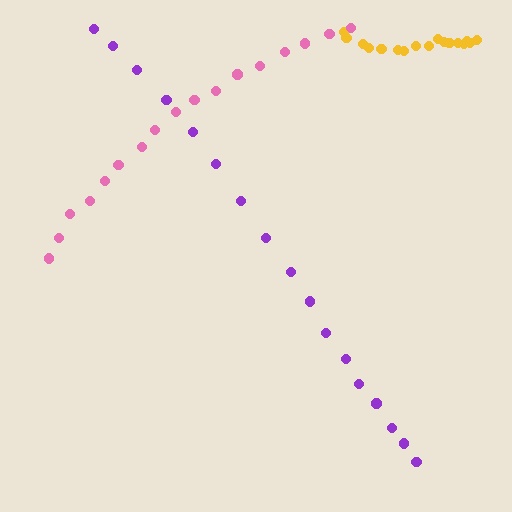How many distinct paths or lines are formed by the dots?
There are 3 distinct paths.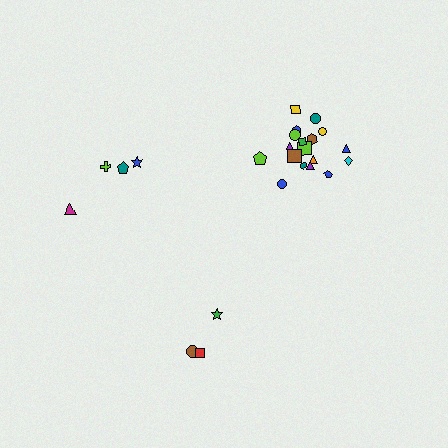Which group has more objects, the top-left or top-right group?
The top-right group.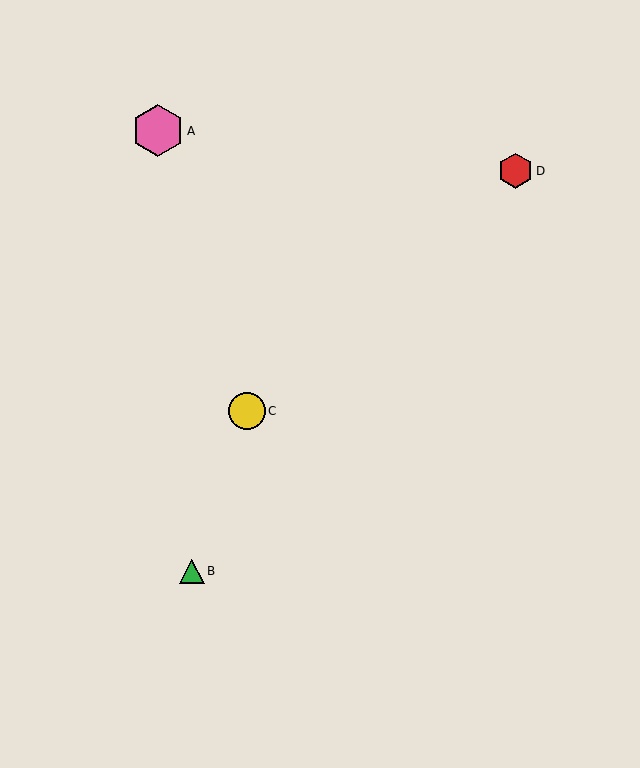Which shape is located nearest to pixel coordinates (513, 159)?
The red hexagon (labeled D) at (516, 171) is nearest to that location.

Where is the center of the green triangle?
The center of the green triangle is at (192, 571).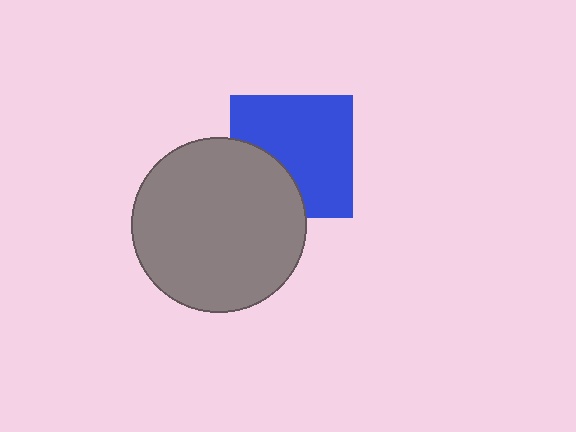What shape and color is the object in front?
The object in front is a gray circle.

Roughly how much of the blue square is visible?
Most of it is visible (roughly 70%).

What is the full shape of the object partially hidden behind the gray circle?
The partially hidden object is a blue square.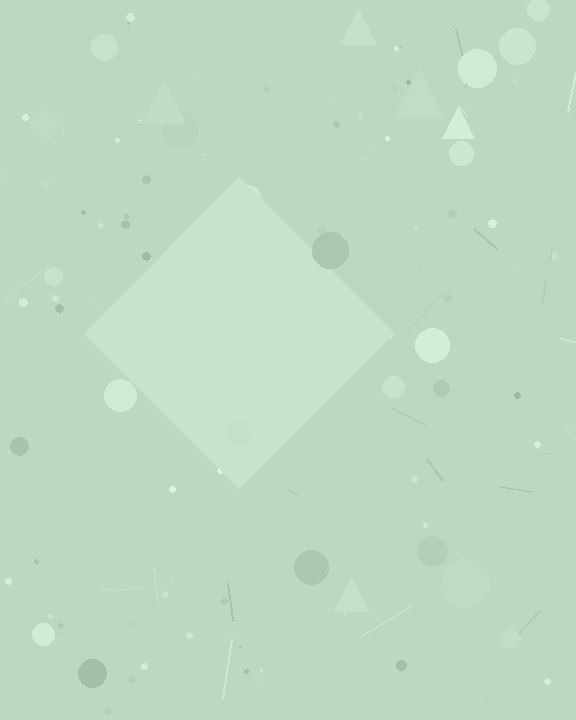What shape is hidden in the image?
A diamond is hidden in the image.